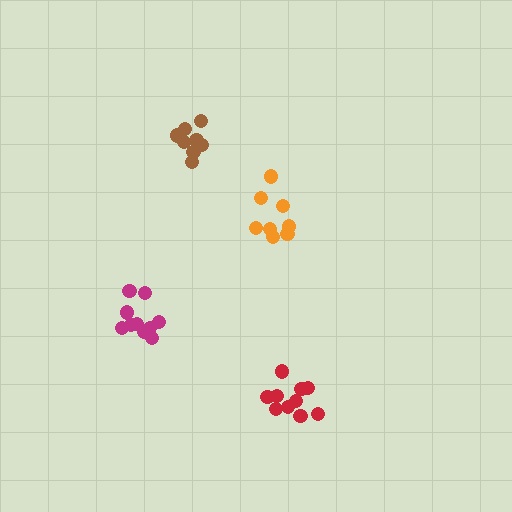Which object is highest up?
The brown cluster is topmost.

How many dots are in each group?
Group 1: 10 dots, Group 2: 8 dots, Group 3: 10 dots, Group 4: 8 dots (36 total).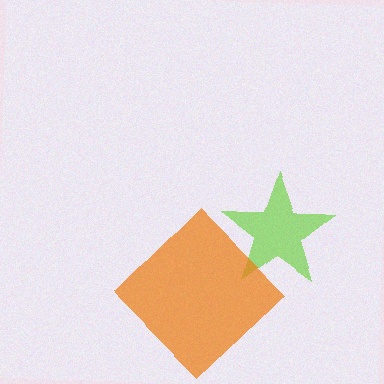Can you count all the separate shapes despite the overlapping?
Yes, there are 2 separate shapes.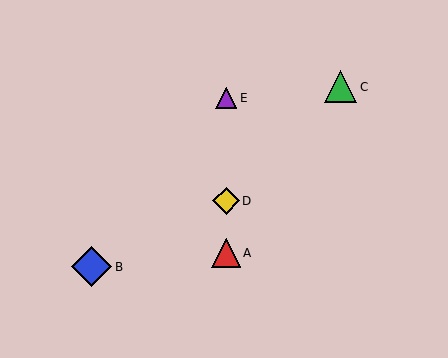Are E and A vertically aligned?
Yes, both are at x≈226.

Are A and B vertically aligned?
No, A is at x≈226 and B is at x≈92.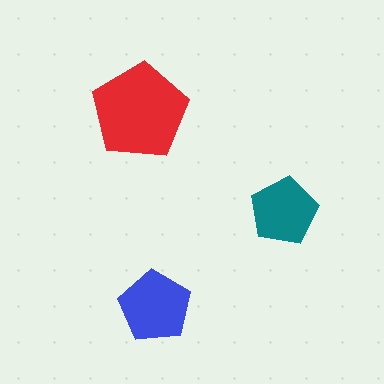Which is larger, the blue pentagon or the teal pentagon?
The blue one.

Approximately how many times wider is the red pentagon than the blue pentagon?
About 1.5 times wider.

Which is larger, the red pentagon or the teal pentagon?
The red one.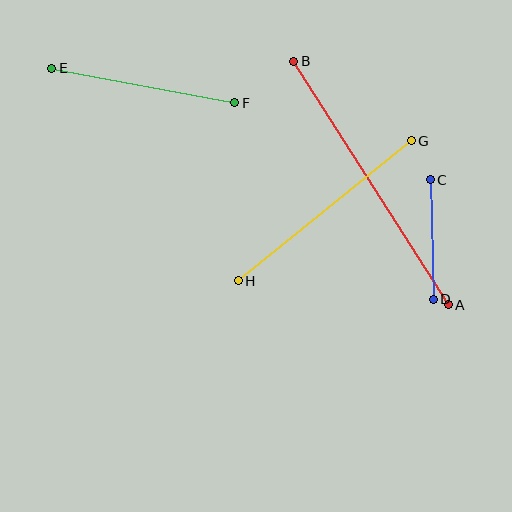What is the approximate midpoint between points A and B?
The midpoint is at approximately (371, 183) pixels.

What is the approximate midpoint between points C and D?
The midpoint is at approximately (432, 240) pixels.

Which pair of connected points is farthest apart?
Points A and B are farthest apart.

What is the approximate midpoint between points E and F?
The midpoint is at approximately (143, 86) pixels.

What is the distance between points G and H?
The distance is approximately 222 pixels.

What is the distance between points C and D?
The distance is approximately 119 pixels.